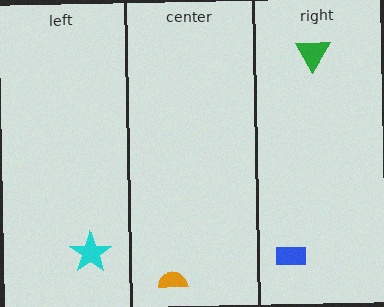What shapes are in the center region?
The orange semicircle.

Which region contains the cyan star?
The left region.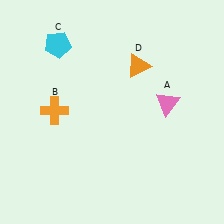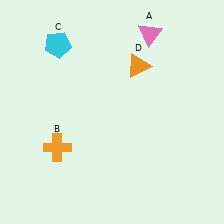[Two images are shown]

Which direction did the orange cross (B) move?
The orange cross (B) moved down.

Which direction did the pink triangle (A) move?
The pink triangle (A) moved up.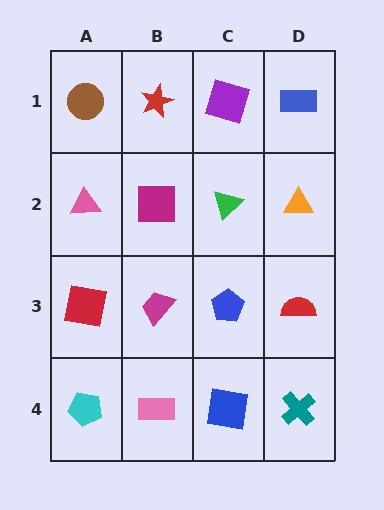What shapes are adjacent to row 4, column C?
A blue pentagon (row 3, column C), a pink rectangle (row 4, column B), a teal cross (row 4, column D).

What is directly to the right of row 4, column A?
A pink rectangle.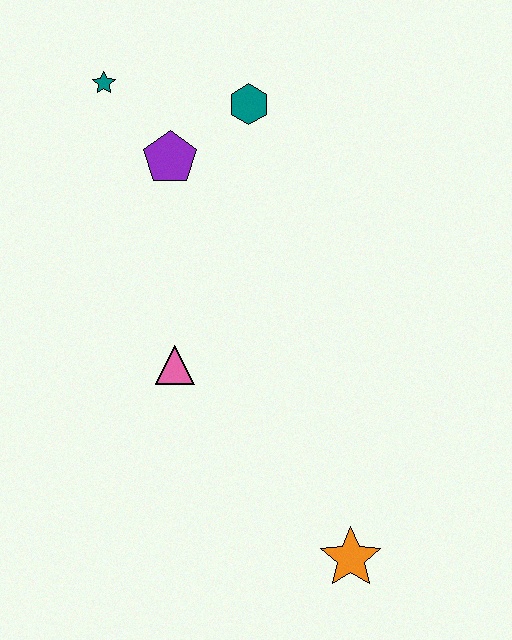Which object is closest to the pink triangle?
The purple pentagon is closest to the pink triangle.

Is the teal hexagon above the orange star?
Yes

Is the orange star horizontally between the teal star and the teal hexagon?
No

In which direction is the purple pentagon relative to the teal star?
The purple pentagon is below the teal star.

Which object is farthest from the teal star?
The orange star is farthest from the teal star.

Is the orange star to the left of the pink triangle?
No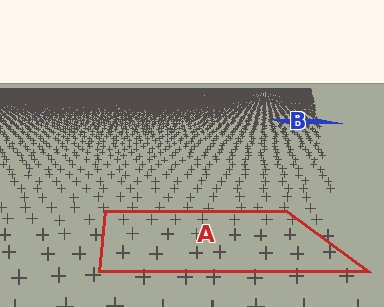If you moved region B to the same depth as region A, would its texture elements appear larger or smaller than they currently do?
They would appear larger. At a closer depth, the same texture elements are projected at a bigger on-screen size.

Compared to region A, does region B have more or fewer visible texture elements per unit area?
Region B has more texture elements per unit area — they are packed more densely because it is farther away.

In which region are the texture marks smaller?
The texture marks are smaller in region B, because it is farther away.